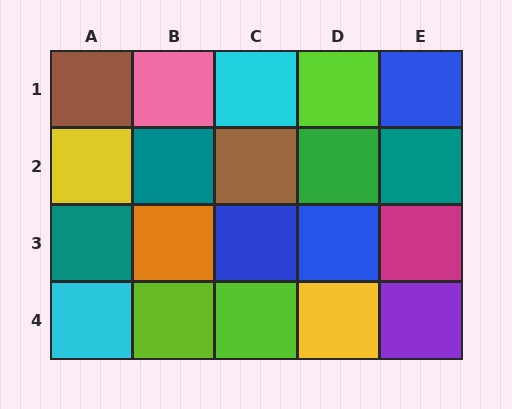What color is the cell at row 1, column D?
Lime.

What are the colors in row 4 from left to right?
Cyan, lime, lime, yellow, purple.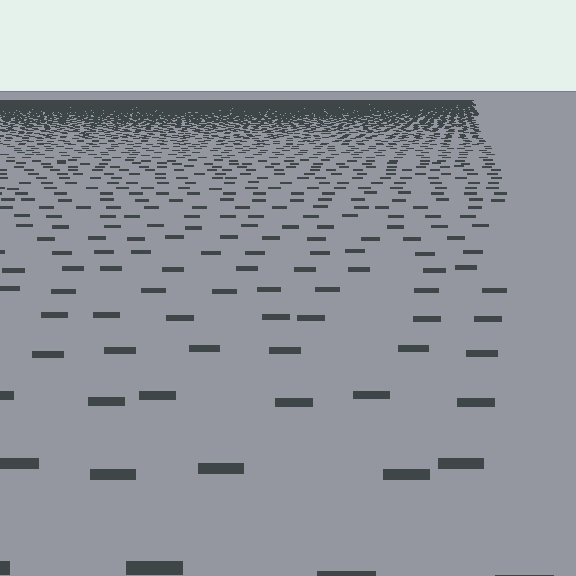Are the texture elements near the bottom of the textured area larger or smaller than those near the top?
Larger. Near the bottom, elements are closer to the viewer and appear at a bigger on-screen size.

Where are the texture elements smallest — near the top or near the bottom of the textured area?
Near the top.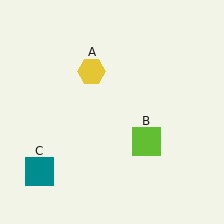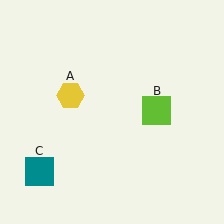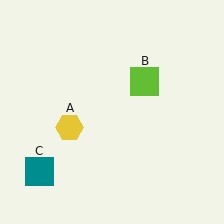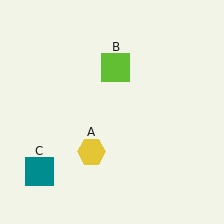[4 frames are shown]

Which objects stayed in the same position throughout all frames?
Teal square (object C) remained stationary.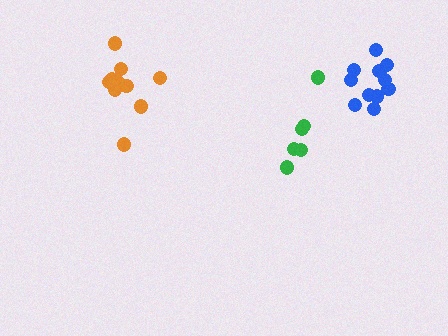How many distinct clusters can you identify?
There are 3 distinct clusters.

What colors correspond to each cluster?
The clusters are colored: green, orange, blue.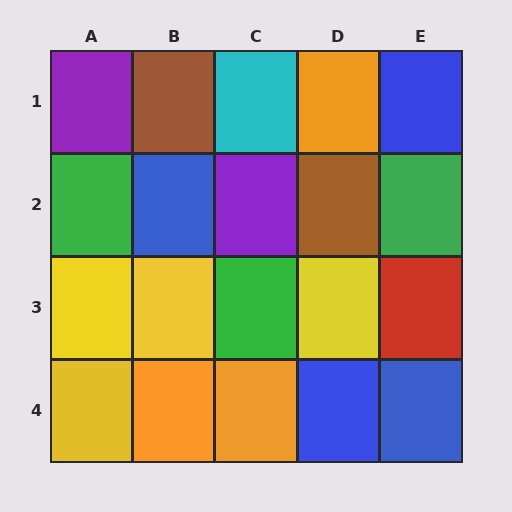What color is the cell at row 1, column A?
Purple.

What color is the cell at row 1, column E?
Blue.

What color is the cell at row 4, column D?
Blue.